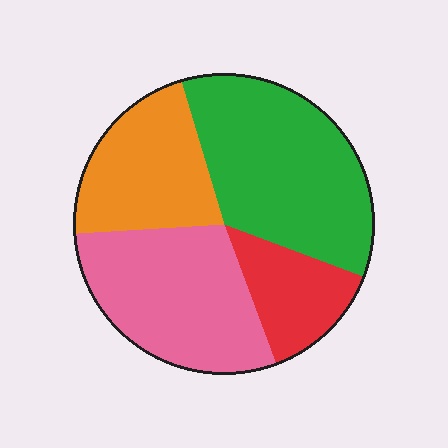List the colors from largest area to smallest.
From largest to smallest: green, pink, orange, red.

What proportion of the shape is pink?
Pink covers around 30% of the shape.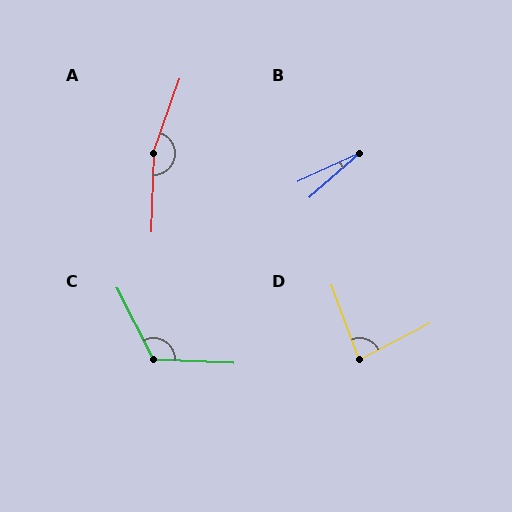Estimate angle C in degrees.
Approximately 120 degrees.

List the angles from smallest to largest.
B (17°), D (83°), C (120°), A (162°).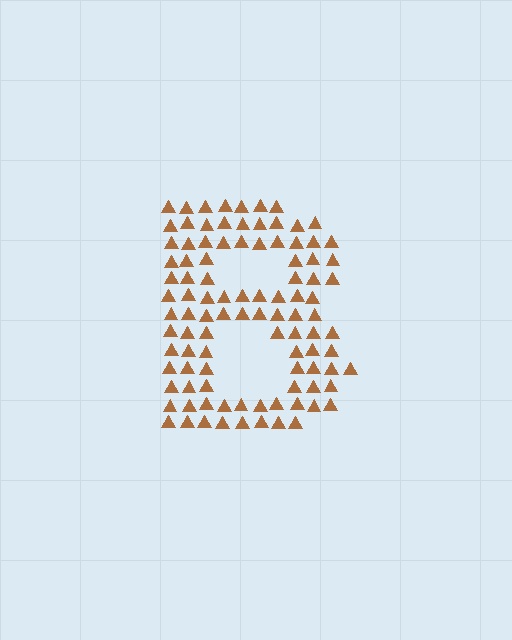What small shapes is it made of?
It is made of small triangles.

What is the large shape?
The large shape is the letter B.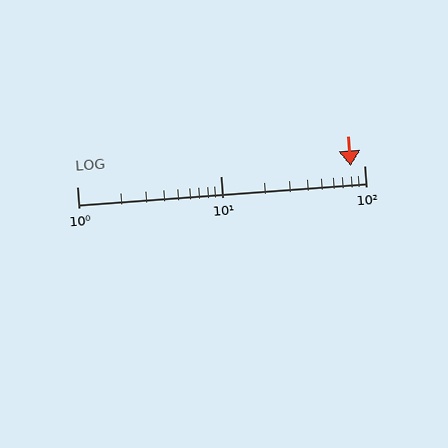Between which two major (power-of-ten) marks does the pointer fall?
The pointer is between 10 and 100.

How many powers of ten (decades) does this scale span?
The scale spans 2 decades, from 1 to 100.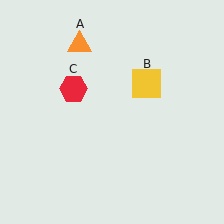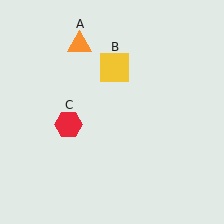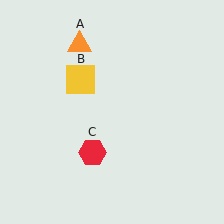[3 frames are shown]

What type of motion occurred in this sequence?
The yellow square (object B), red hexagon (object C) rotated counterclockwise around the center of the scene.